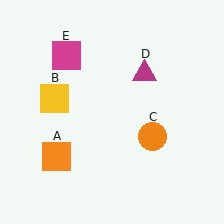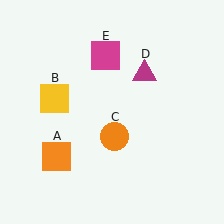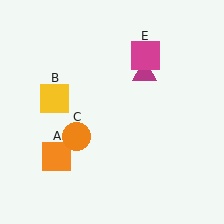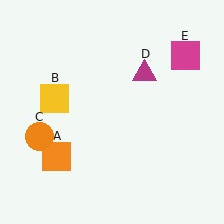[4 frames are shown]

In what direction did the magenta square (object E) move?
The magenta square (object E) moved right.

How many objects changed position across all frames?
2 objects changed position: orange circle (object C), magenta square (object E).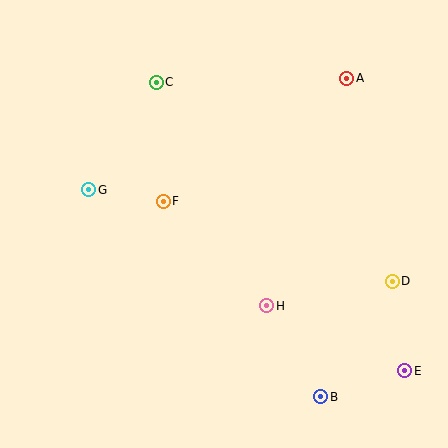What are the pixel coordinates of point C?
Point C is at (156, 82).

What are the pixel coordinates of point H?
Point H is at (267, 306).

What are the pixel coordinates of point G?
Point G is at (89, 190).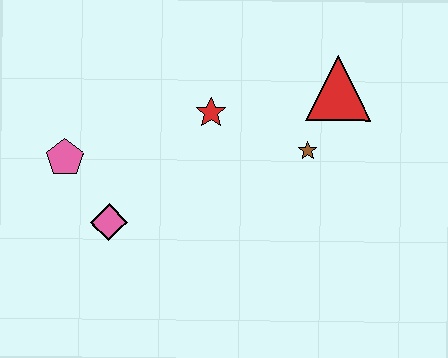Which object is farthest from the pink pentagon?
The red triangle is farthest from the pink pentagon.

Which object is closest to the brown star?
The red triangle is closest to the brown star.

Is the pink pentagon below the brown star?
Yes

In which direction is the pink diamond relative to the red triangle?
The pink diamond is to the left of the red triangle.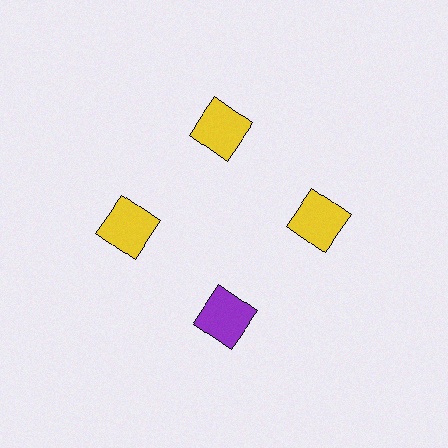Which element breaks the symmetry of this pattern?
The purple square at roughly the 6 o'clock position breaks the symmetry. All other shapes are yellow squares.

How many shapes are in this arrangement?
There are 4 shapes arranged in a ring pattern.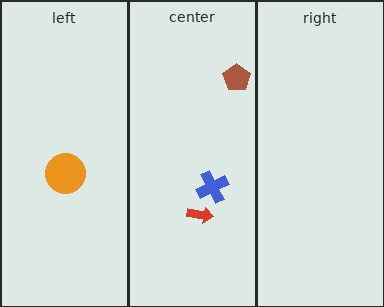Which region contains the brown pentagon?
The center region.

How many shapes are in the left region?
1.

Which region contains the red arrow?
The center region.